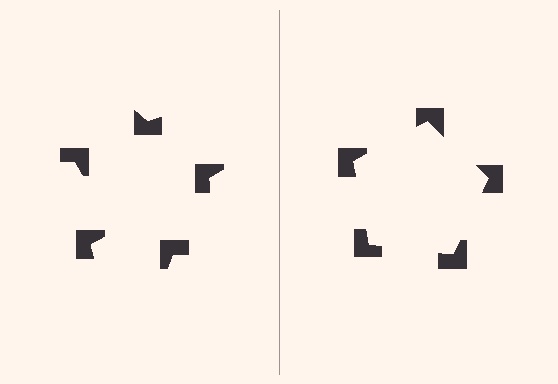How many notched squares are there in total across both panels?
10 — 5 on each side.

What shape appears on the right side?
An illusory pentagon.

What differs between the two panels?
The notched squares are positioned identically on both sides; only the wedge orientations differ. On the right they align to a pentagon; on the left they are misaligned.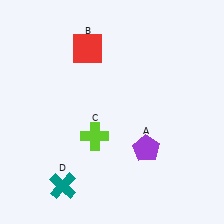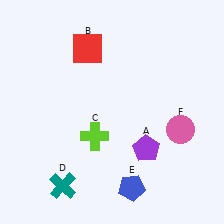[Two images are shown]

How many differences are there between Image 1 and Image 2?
There are 2 differences between the two images.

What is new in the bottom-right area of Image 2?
A blue pentagon (E) was added in the bottom-right area of Image 2.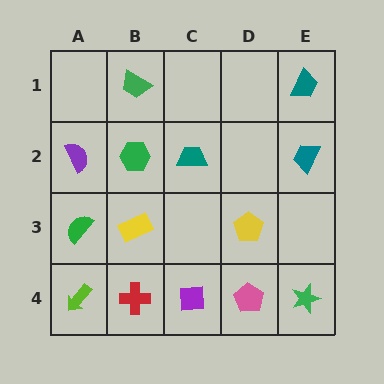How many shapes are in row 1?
2 shapes.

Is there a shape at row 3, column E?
No, that cell is empty.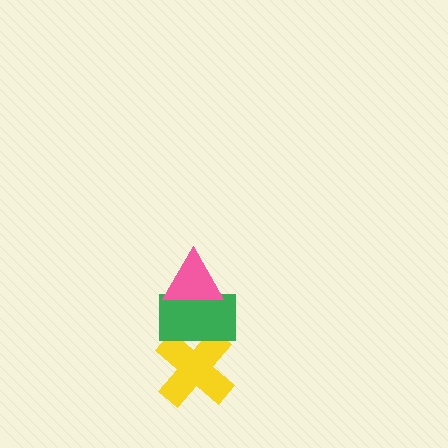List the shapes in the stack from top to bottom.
From top to bottom: the pink triangle, the green rectangle, the yellow cross.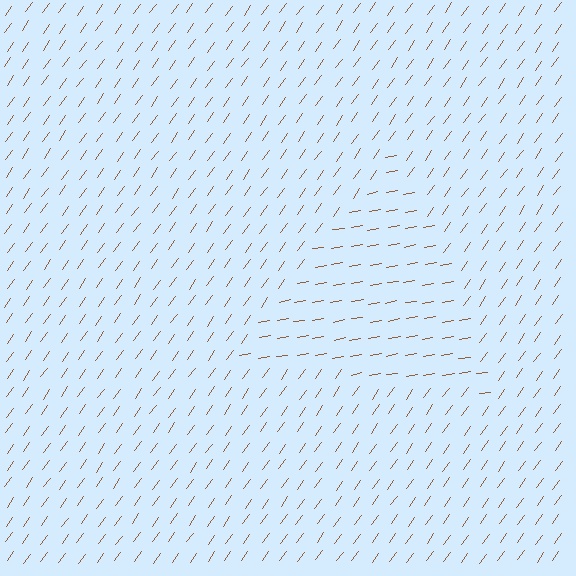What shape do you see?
I see a triangle.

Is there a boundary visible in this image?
Yes, there is a texture boundary formed by a change in line orientation.